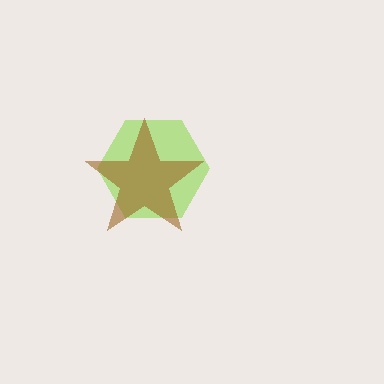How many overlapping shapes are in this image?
There are 2 overlapping shapes in the image.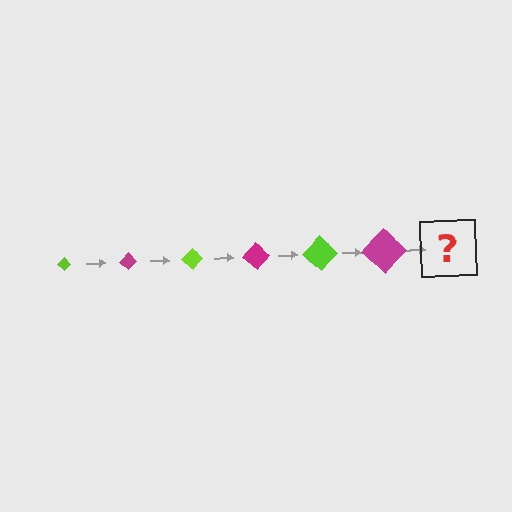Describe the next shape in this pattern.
It should be a lime diamond, larger than the previous one.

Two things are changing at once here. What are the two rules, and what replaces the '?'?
The two rules are that the diamond grows larger each step and the color cycles through lime and magenta. The '?' should be a lime diamond, larger than the previous one.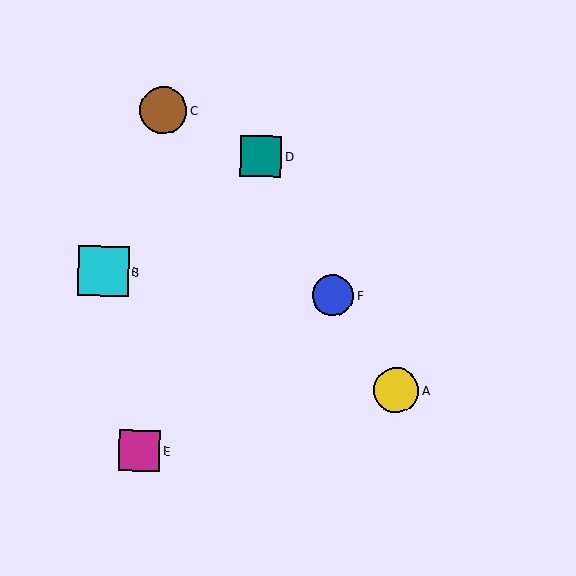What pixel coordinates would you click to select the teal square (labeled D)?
Click at (261, 156) to select the teal square D.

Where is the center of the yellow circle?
The center of the yellow circle is at (396, 390).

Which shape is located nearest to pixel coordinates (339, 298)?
The blue circle (labeled F) at (333, 295) is nearest to that location.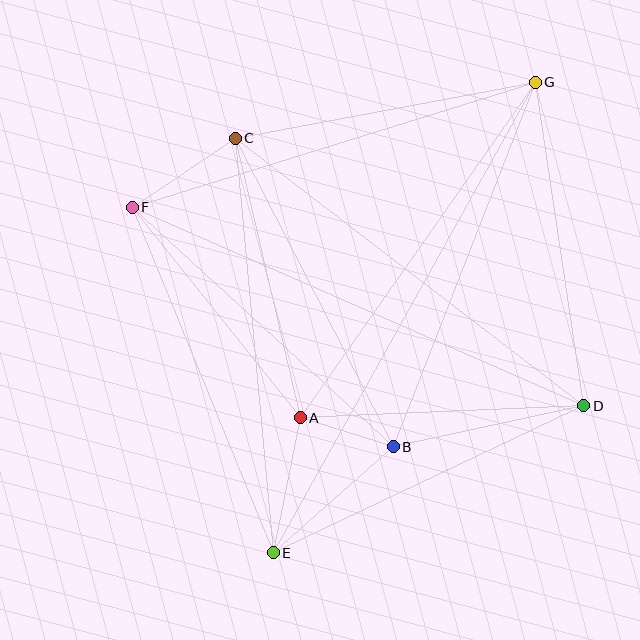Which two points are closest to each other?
Points A and B are closest to each other.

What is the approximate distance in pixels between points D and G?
The distance between D and G is approximately 327 pixels.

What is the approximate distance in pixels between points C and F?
The distance between C and F is approximately 124 pixels.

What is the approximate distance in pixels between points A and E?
The distance between A and E is approximately 138 pixels.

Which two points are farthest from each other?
Points E and G are farthest from each other.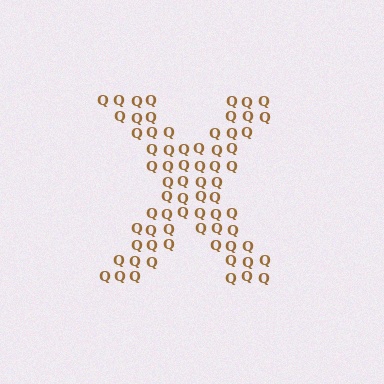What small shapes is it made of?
It is made of small letter Q's.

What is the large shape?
The large shape is the letter X.